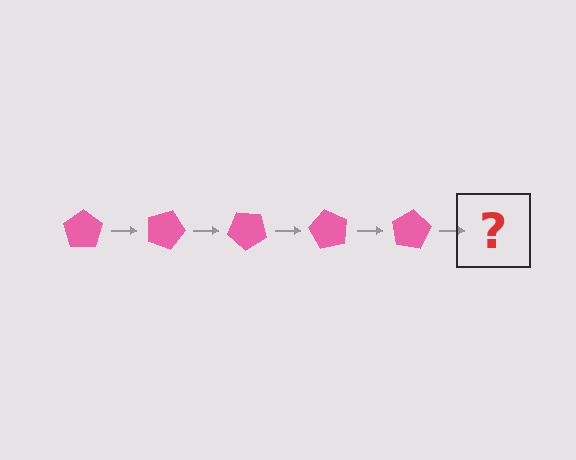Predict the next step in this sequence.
The next step is a pink pentagon rotated 100 degrees.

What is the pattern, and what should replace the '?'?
The pattern is that the pentagon rotates 20 degrees each step. The '?' should be a pink pentagon rotated 100 degrees.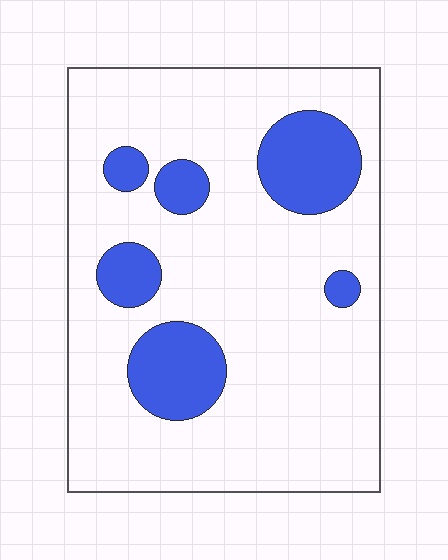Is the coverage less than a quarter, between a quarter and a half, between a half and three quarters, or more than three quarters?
Less than a quarter.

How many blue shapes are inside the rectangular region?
6.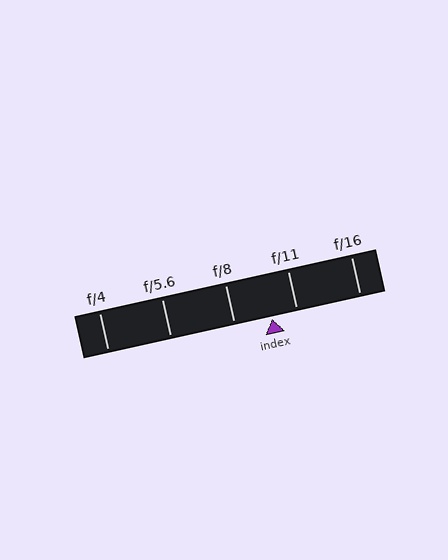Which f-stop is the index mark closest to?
The index mark is closest to f/11.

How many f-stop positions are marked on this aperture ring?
There are 5 f-stop positions marked.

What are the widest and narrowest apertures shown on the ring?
The widest aperture shown is f/4 and the narrowest is f/16.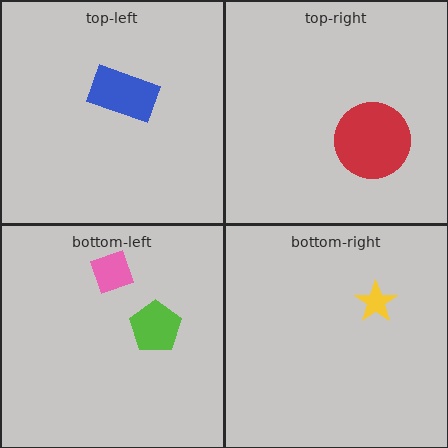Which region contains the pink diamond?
The bottom-left region.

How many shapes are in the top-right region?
2.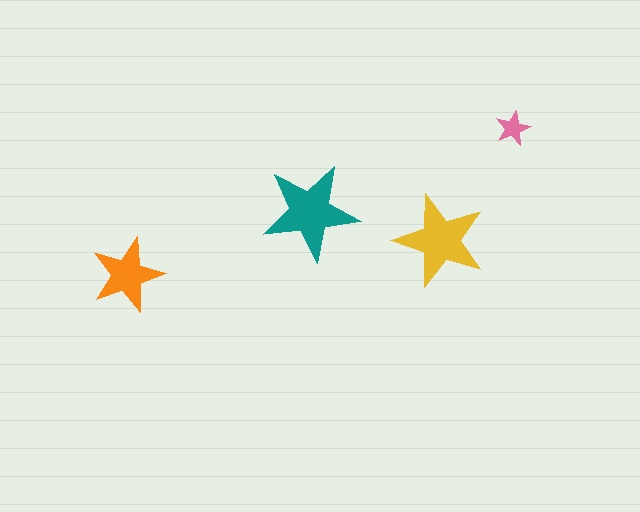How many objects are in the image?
There are 4 objects in the image.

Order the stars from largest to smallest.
the teal one, the yellow one, the orange one, the pink one.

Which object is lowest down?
The orange star is bottommost.